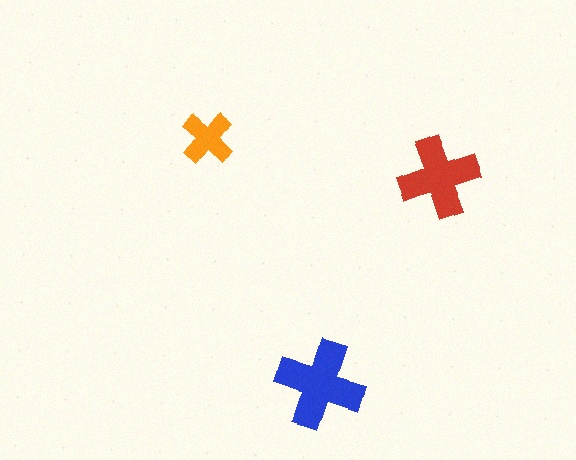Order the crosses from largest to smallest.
the blue one, the red one, the orange one.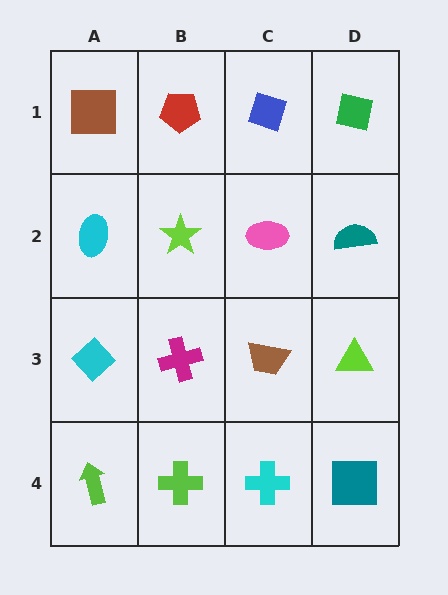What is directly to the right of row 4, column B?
A cyan cross.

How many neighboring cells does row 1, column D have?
2.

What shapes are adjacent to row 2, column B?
A red pentagon (row 1, column B), a magenta cross (row 3, column B), a cyan ellipse (row 2, column A), a pink ellipse (row 2, column C).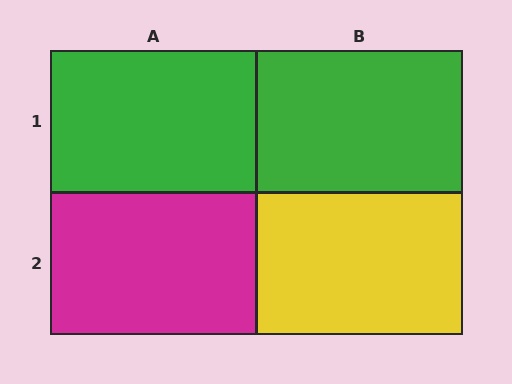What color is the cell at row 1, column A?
Green.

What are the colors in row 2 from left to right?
Magenta, yellow.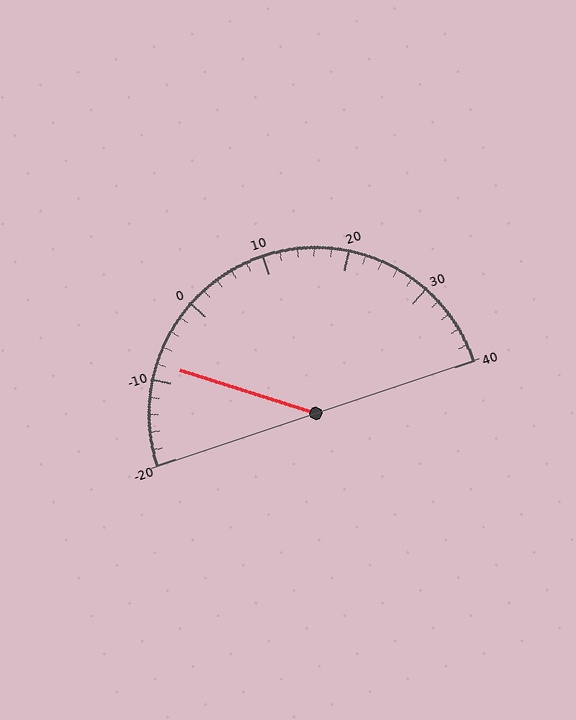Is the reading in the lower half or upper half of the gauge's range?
The reading is in the lower half of the range (-20 to 40).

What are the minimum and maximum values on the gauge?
The gauge ranges from -20 to 40.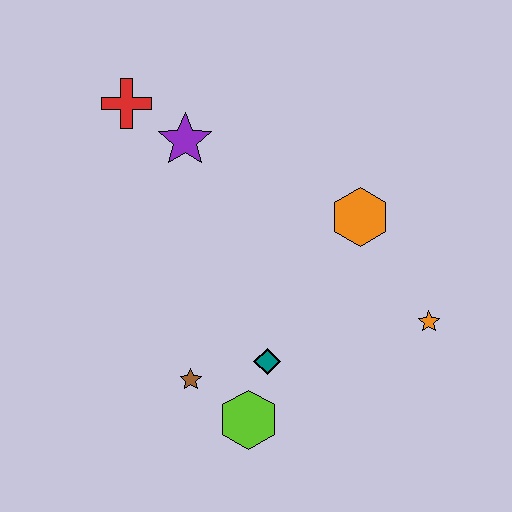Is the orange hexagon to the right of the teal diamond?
Yes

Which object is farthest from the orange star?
The red cross is farthest from the orange star.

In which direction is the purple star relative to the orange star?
The purple star is to the left of the orange star.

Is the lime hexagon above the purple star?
No